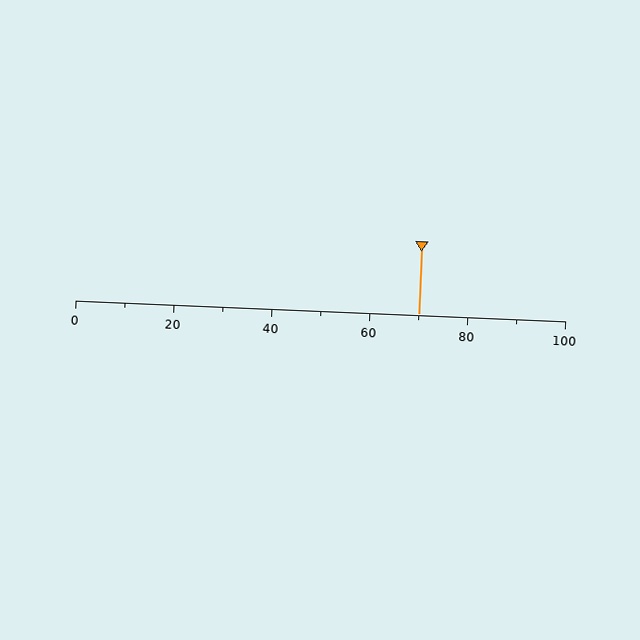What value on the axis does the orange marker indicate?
The marker indicates approximately 70.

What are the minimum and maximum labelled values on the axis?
The axis runs from 0 to 100.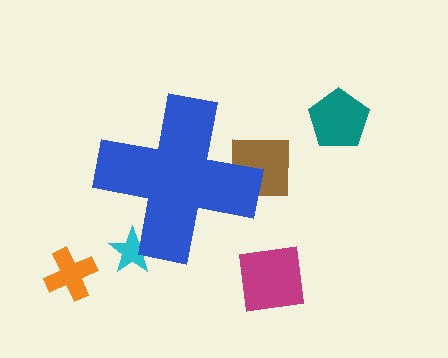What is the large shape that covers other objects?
A blue cross.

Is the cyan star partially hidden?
Yes, the cyan star is partially hidden behind the blue cross.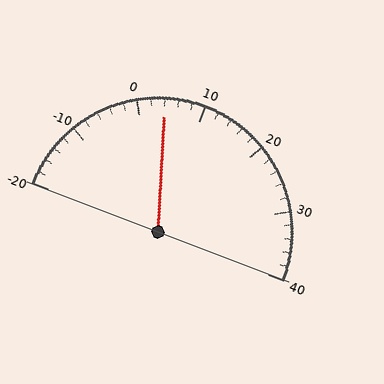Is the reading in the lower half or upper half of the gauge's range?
The reading is in the lower half of the range (-20 to 40).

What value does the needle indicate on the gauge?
The needle indicates approximately 4.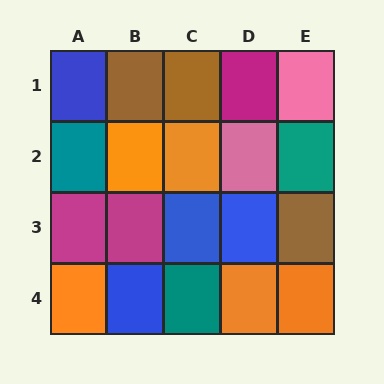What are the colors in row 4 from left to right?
Orange, blue, teal, orange, orange.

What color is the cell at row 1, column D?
Magenta.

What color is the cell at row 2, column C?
Orange.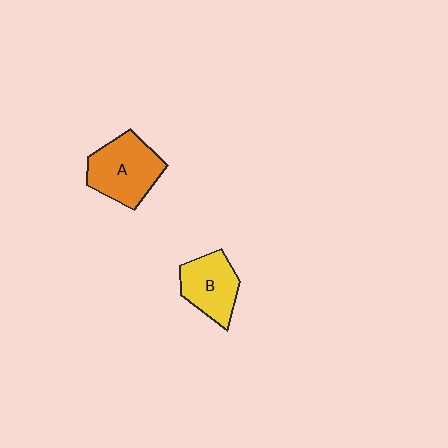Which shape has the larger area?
Shape A (orange).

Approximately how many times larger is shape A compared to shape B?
Approximately 1.3 times.